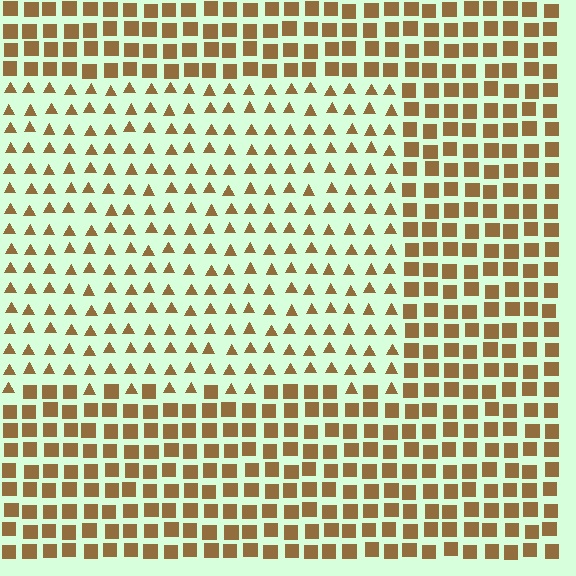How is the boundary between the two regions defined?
The boundary is defined by a change in element shape: triangles inside vs. squares outside. All elements share the same color and spacing.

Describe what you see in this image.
The image is filled with small brown elements arranged in a uniform grid. A rectangle-shaped region contains triangles, while the surrounding area contains squares. The boundary is defined purely by the change in element shape.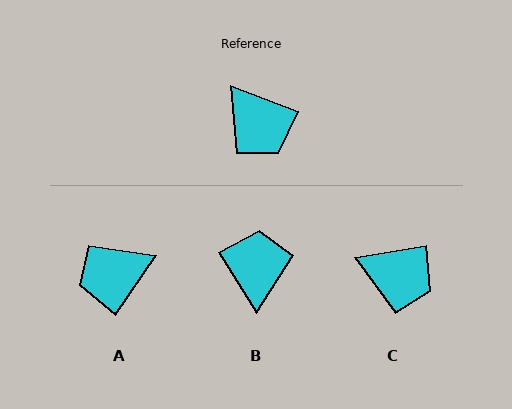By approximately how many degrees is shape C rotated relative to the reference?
Approximately 31 degrees counter-clockwise.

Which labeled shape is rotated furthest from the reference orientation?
B, about 143 degrees away.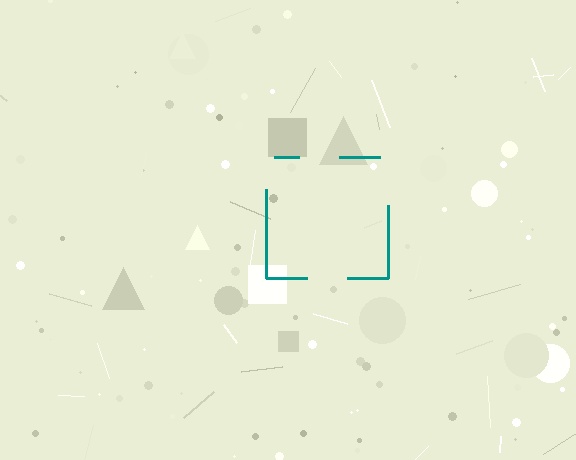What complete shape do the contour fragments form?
The contour fragments form a square.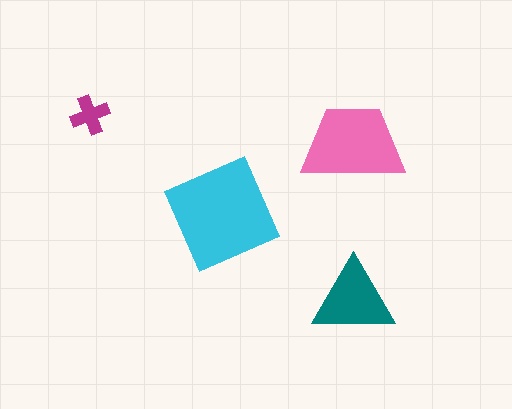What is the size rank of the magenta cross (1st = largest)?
4th.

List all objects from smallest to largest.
The magenta cross, the teal triangle, the pink trapezoid, the cyan square.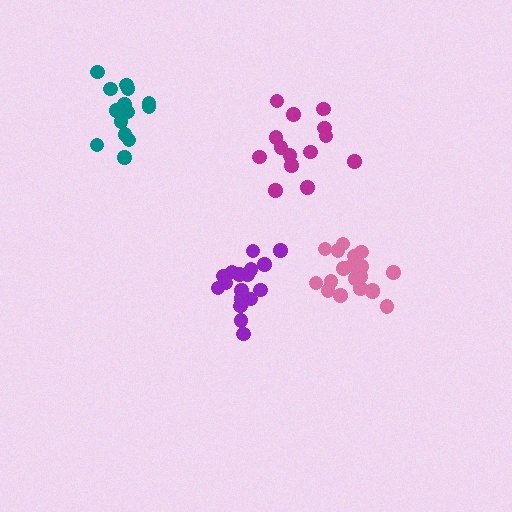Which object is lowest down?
The purple cluster is bottommost.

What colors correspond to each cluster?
The clusters are colored: magenta, purple, teal, pink.